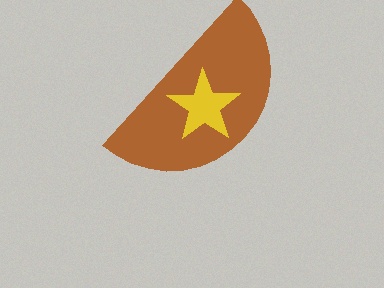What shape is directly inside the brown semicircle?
The yellow star.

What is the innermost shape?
The yellow star.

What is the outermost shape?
The brown semicircle.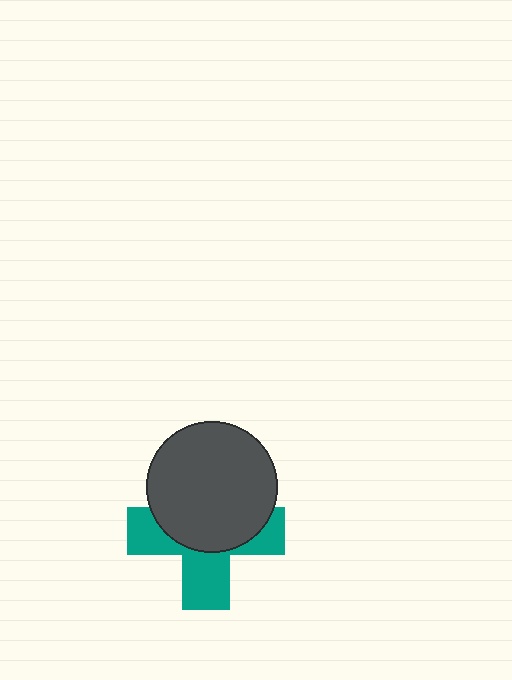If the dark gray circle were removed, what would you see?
You would see the complete teal cross.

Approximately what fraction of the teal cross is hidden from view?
Roughly 53% of the teal cross is hidden behind the dark gray circle.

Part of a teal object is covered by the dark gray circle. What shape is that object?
It is a cross.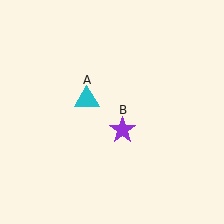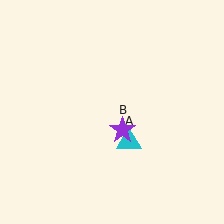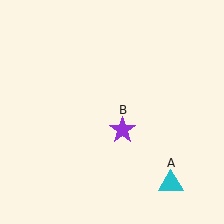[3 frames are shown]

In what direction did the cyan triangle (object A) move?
The cyan triangle (object A) moved down and to the right.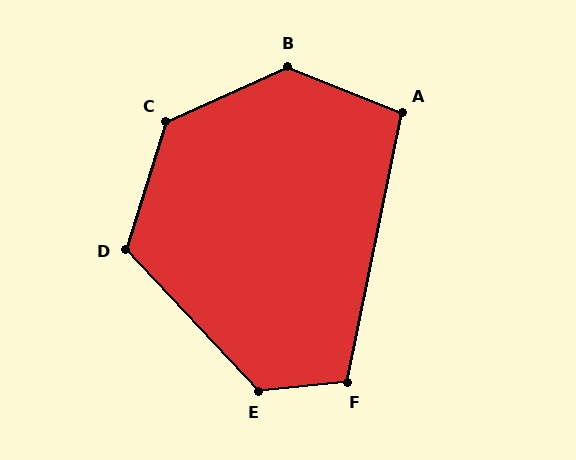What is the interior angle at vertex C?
Approximately 132 degrees (obtuse).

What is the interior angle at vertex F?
Approximately 107 degrees (obtuse).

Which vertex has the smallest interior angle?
A, at approximately 101 degrees.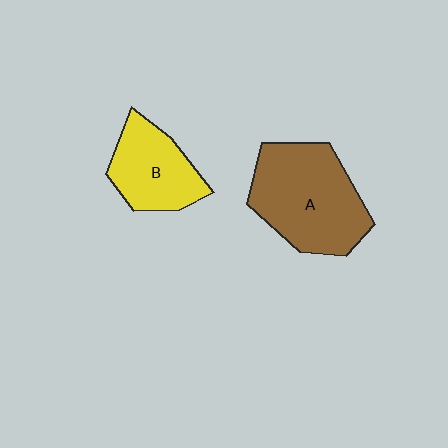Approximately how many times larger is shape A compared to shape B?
Approximately 1.6 times.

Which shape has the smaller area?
Shape B (yellow).